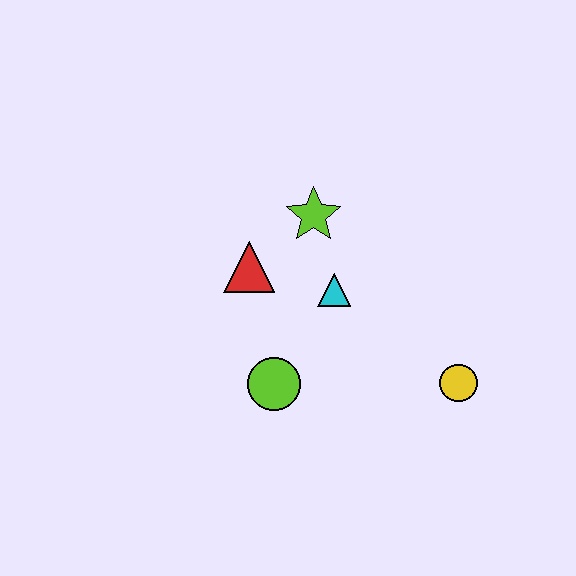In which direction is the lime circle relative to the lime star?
The lime circle is below the lime star.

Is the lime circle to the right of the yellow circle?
No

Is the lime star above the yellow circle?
Yes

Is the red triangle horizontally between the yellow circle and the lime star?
No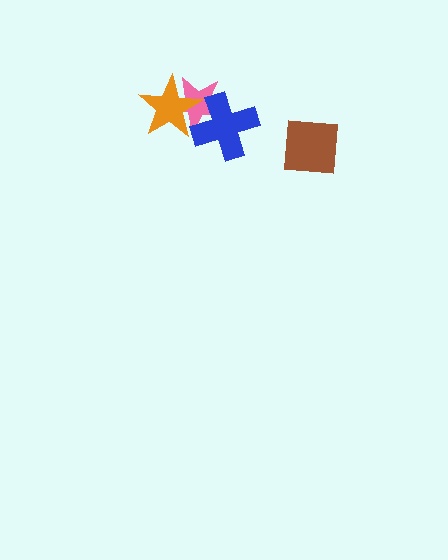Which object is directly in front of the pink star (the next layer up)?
The orange star is directly in front of the pink star.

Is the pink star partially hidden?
Yes, it is partially covered by another shape.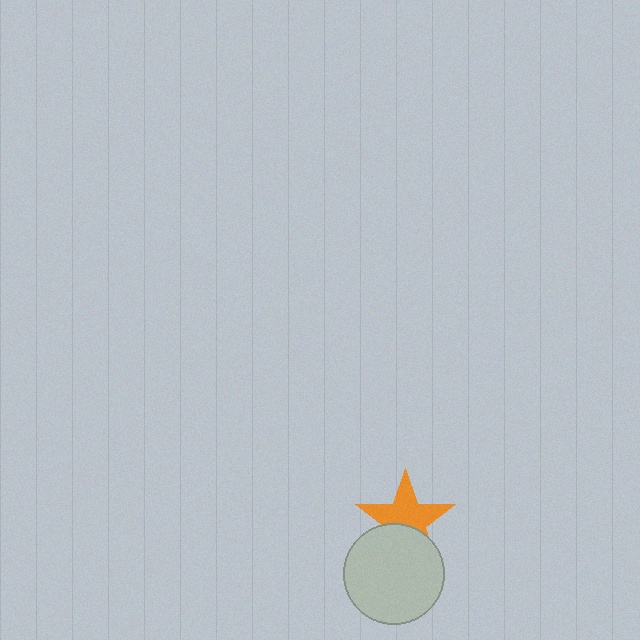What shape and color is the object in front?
The object in front is a light gray circle.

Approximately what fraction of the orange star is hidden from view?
Roughly 37% of the orange star is hidden behind the light gray circle.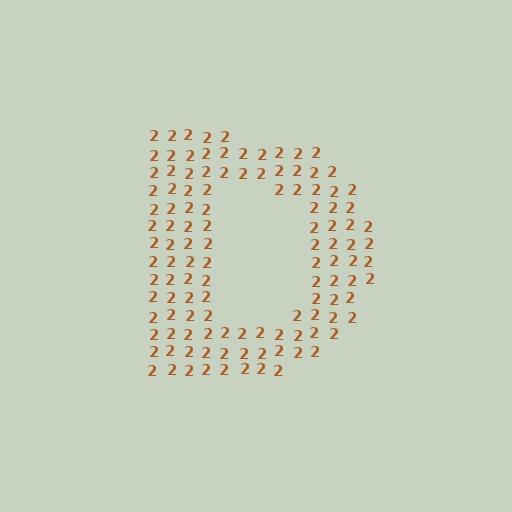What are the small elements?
The small elements are digit 2's.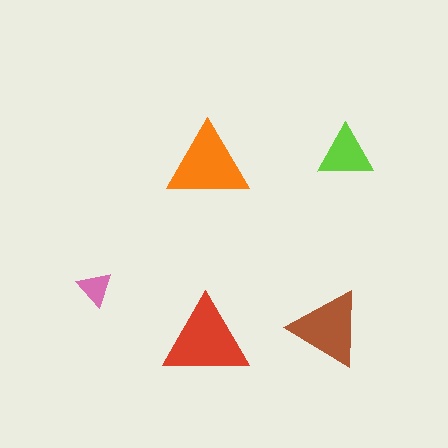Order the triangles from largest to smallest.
the red one, the orange one, the brown one, the lime one, the pink one.